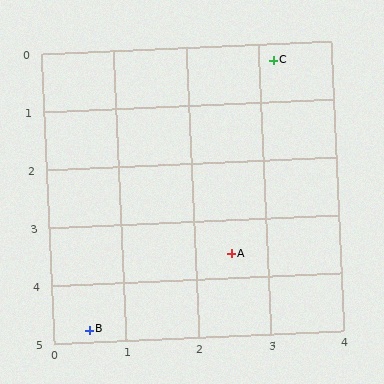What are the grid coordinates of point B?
Point B is at approximately (0.5, 4.8).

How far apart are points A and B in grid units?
Points A and B are about 2.3 grid units apart.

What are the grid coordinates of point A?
Point A is at approximately (2.5, 3.6).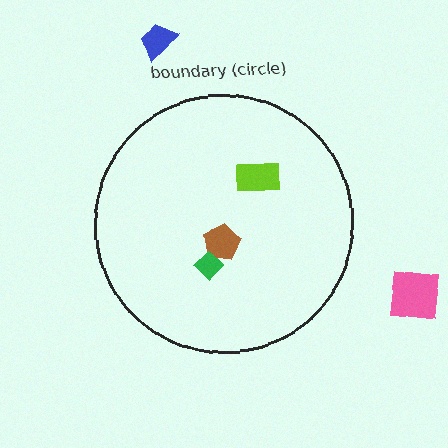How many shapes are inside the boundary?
3 inside, 2 outside.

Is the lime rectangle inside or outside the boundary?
Inside.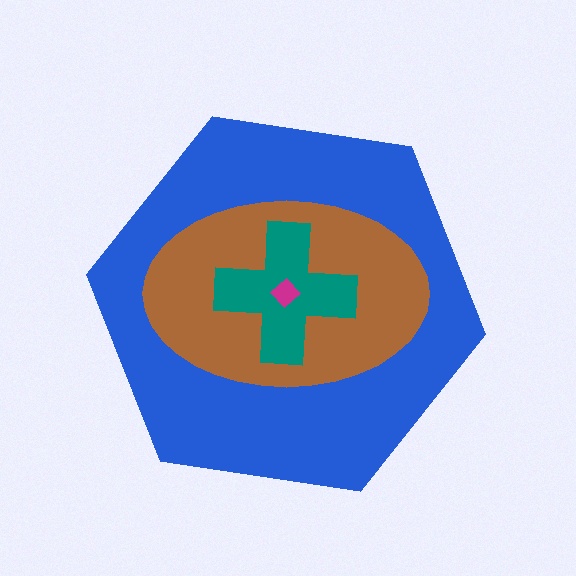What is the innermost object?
The magenta diamond.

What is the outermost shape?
The blue hexagon.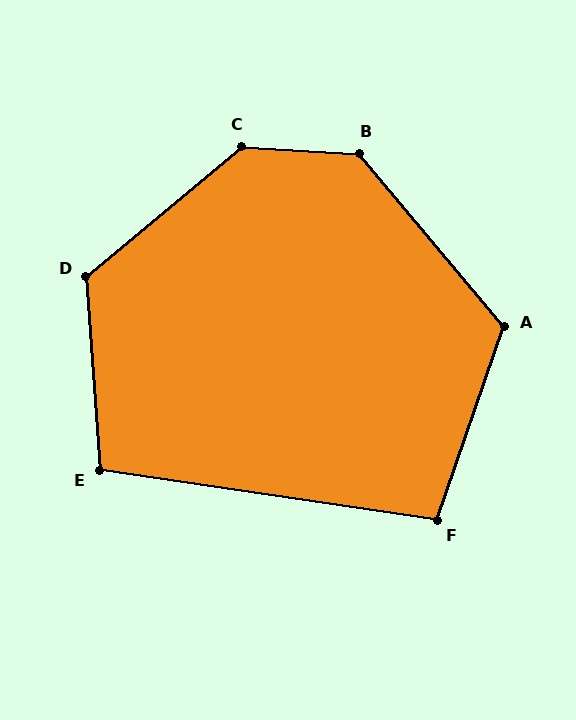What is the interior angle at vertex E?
Approximately 102 degrees (obtuse).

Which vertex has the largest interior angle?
C, at approximately 137 degrees.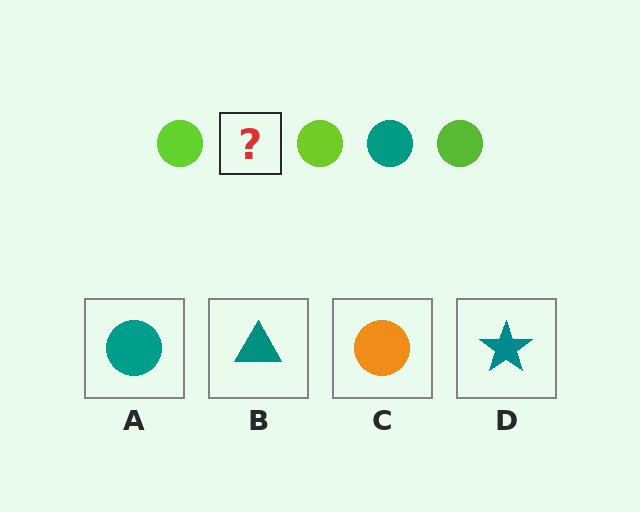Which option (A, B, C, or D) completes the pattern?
A.